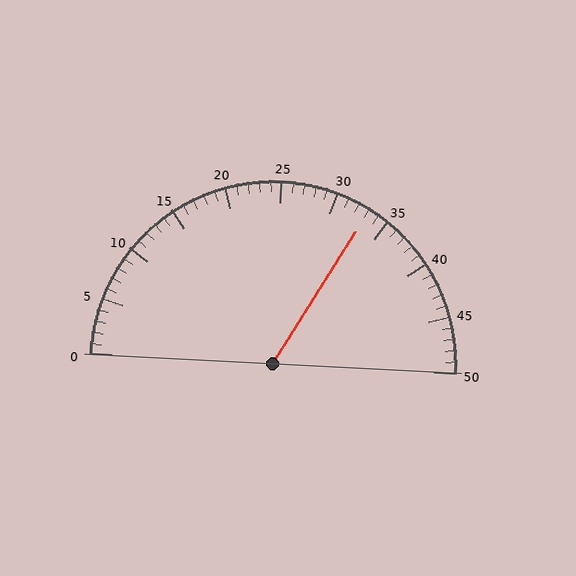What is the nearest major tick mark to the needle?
The nearest major tick mark is 35.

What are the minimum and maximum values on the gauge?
The gauge ranges from 0 to 50.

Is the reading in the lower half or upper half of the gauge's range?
The reading is in the upper half of the range (0 to 50).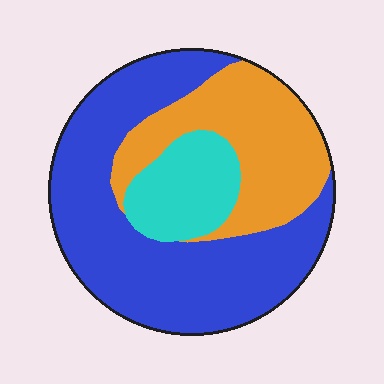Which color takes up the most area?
Blue, at roughly 55%.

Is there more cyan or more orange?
Orange.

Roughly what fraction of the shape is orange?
Orange covers about 30% of the shape.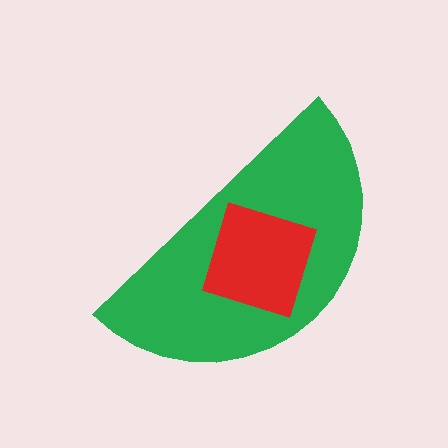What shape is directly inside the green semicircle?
The red square.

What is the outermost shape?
The green semicircle.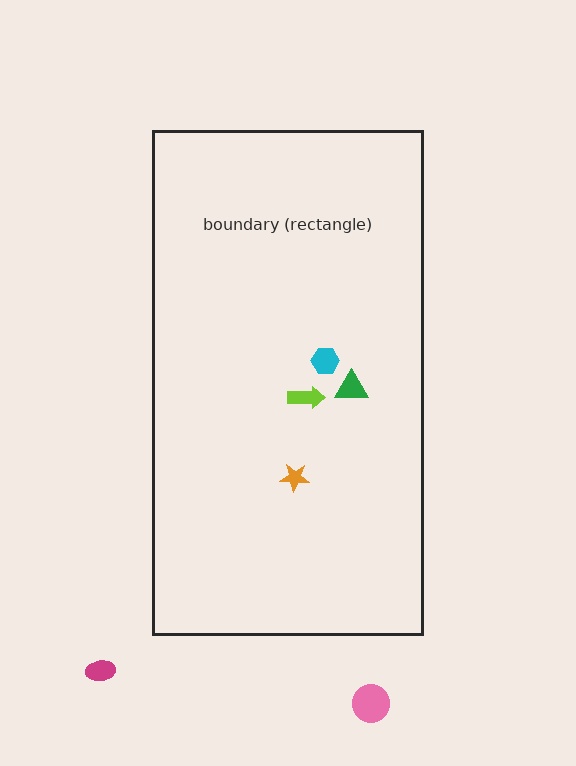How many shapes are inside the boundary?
4 inside, 2 outside.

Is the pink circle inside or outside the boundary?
Outside.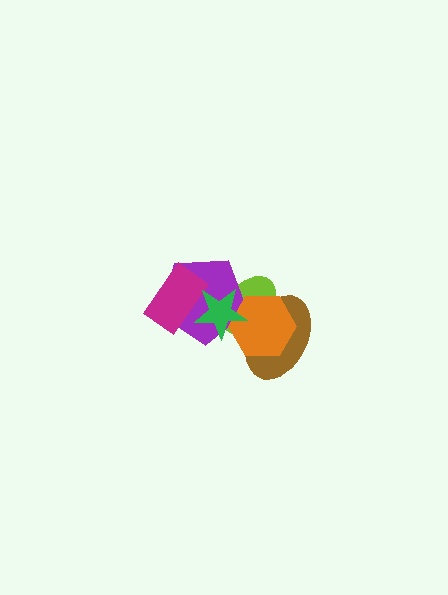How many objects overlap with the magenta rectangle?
2 objects overlap with the magenta rectangle.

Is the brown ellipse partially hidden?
Yes, it is partially covered by another shape.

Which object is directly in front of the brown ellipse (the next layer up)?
The orange hexagon is directly in front of the brown ellipse.